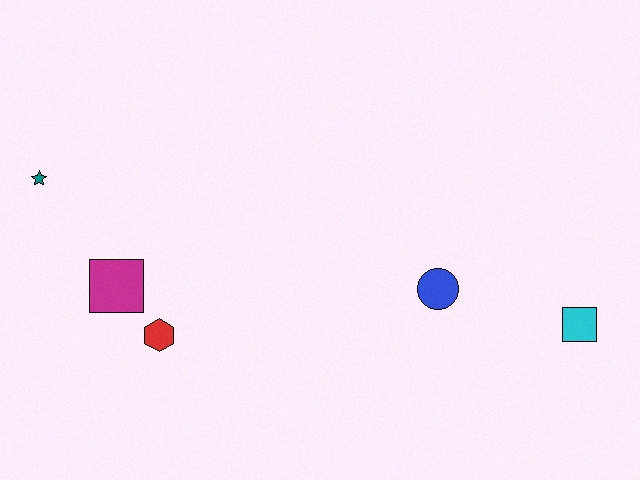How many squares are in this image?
There are 2 squares.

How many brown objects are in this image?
There are no brown objects.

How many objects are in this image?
There are 5 objects.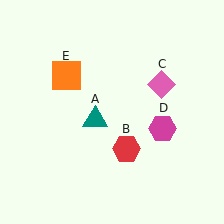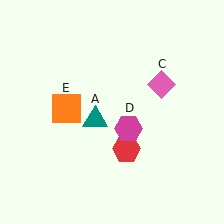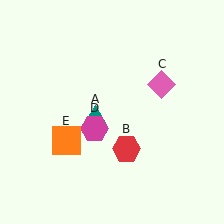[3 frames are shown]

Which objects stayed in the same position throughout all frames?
Teal triangle (object A) and red hexagon (object B) and pink diamond (object C) remained stationary.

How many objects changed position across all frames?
2 objects changed position: magenta hexagon (object D), orange square (object E).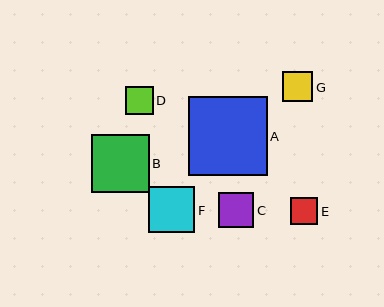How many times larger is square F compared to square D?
Square F is approximately 1.6 times the size of square D.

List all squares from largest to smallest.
From largest to smallest: A, B, F, C, G, D, E.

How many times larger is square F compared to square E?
Square F is approximately 1.7 times the size of square E.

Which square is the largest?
Square A is the largest with a size of approximately 79 pixels.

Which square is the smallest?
Square E is the smallest with a size of approximately 27 pixels.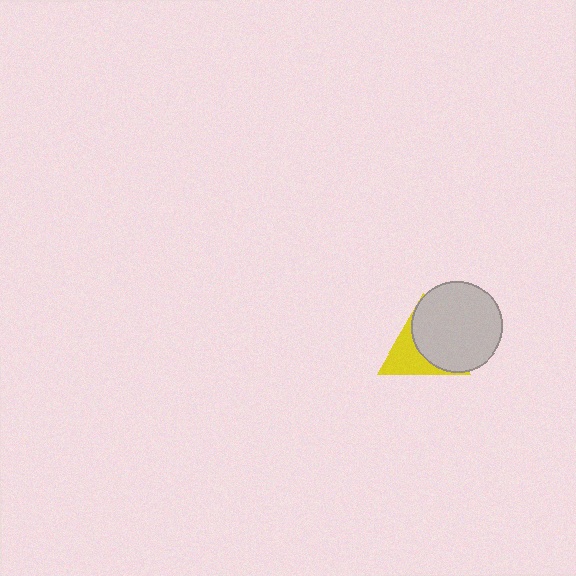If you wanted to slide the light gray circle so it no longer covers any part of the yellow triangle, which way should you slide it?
Slide it right — that is the most direct way to separate the two shapes.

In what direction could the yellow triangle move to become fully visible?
The yellow triangle could move left. That would shift it out from behind the light gray circle entirely.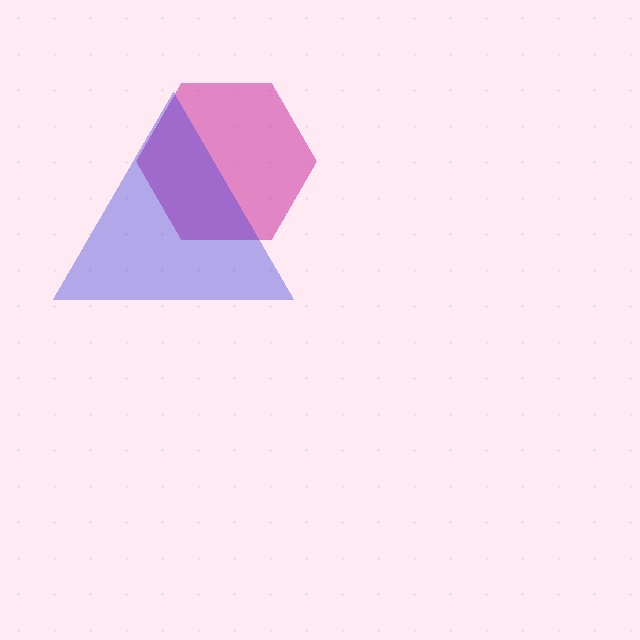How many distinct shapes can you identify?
There are 2 distinct shapes: a magenta hexagon, a blue triangle.